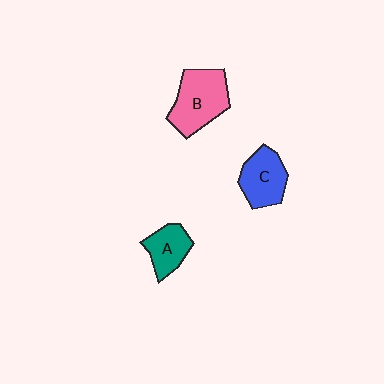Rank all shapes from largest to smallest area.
From largest to smallest: B (pink), C (blue), A (teal).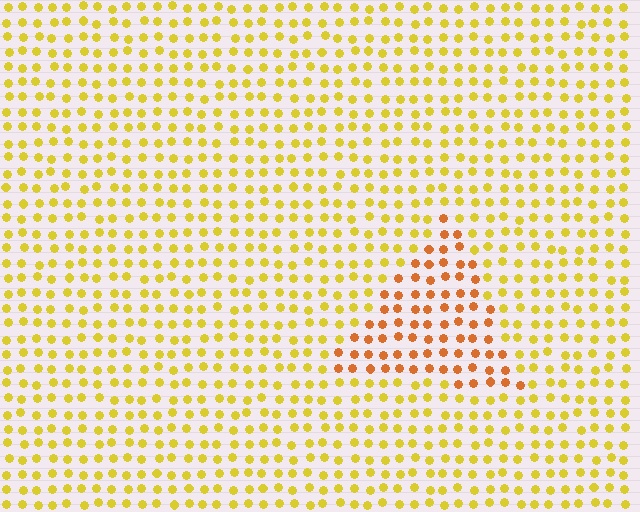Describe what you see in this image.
The image is filled with small yellow elements in a uniform arrangement. A triangle-shaped region is visible where the elements are tinted to a slightly different hue, forming a subtle color boundary.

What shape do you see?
I see a triangle.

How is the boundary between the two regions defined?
The boundary is defined purely by a slight shift in hue (about 33 degrees). Spacing, size, and orientation are identical on both sides.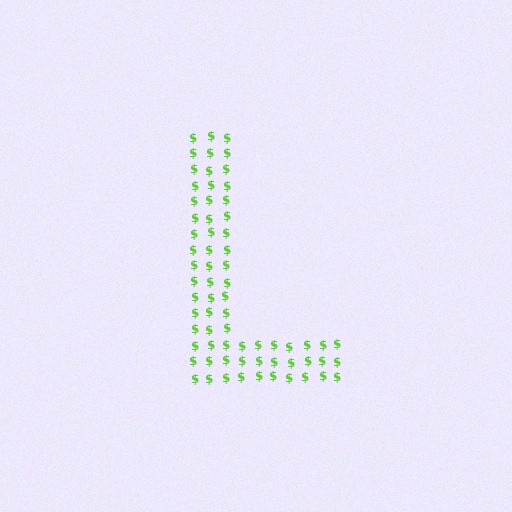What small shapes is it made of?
It is made of small dollar signs.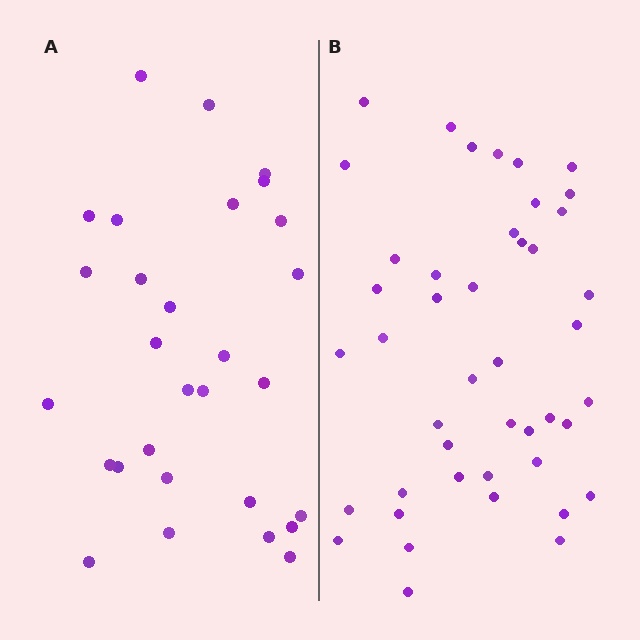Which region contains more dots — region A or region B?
Region B (the right region) has more dots.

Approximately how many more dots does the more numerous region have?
Region B has approximately 15 more dots than region A.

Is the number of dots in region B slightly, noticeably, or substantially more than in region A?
Region B has substantially more. The ratio is roughly 1.5 to 1.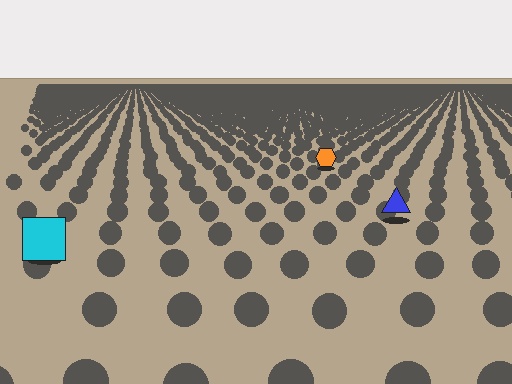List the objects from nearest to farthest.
From nearest to farthest: the cyan square, the blue triangle, the orange hexagon.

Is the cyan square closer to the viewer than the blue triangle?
Yes. The cyan square is closer — you can tell from the texture gradient: the ground texture is coarser near it.